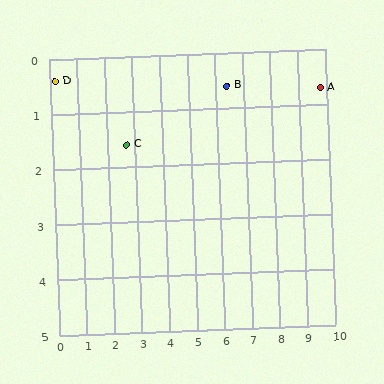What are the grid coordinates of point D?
Point D is at approximately (0.2, 0.4).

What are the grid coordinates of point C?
Point C is at approximately (2.7, 1.6).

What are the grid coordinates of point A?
Point A is at approximately (9.8, 0.7).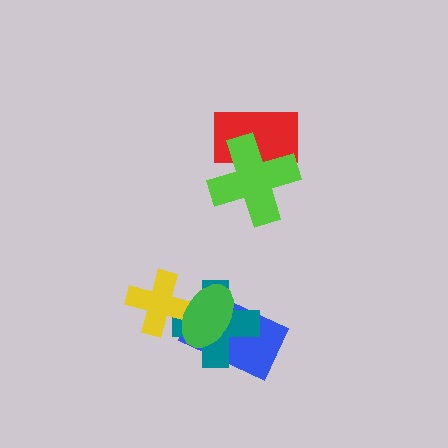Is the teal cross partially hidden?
Yes, it is partially covered by another shape.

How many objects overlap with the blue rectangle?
2 objects overlap with the blue rectangle.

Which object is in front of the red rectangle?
The lime cross is in front of the red rectangle.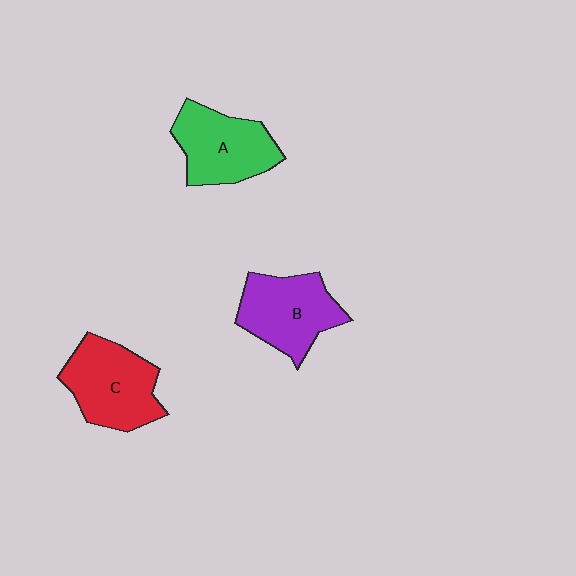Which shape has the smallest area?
Shape A (green).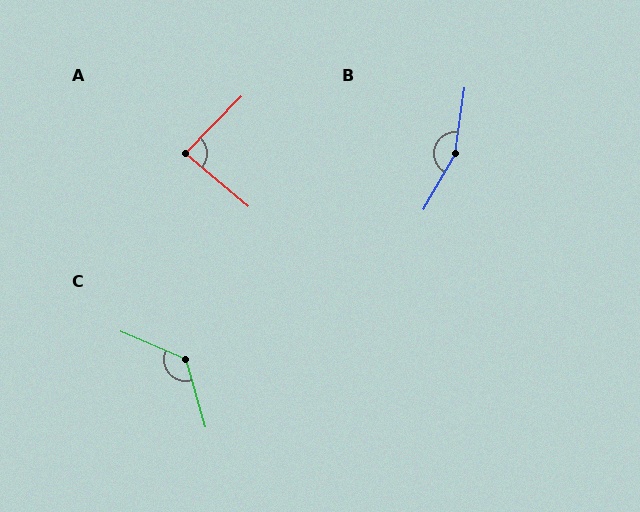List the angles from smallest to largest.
A (86°), C (130°), B (158°).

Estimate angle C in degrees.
Approximately 130 degrees.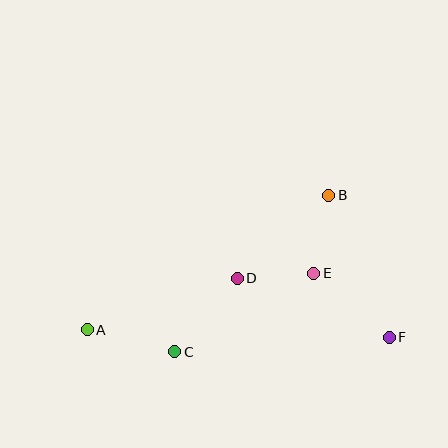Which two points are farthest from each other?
Points A and F are farthest from each other.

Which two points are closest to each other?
Points D and E are closest to each other.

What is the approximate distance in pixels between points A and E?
The distance between A and E is approximately 233 pixels.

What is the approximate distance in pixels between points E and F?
The distance between E and F is approximately 99 pixels.